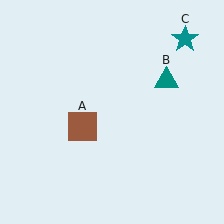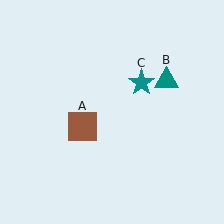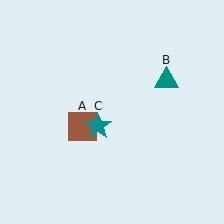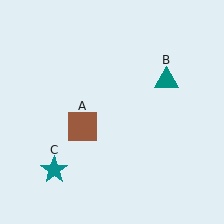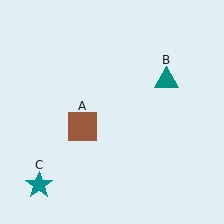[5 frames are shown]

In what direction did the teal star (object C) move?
The teal star (object C) moved down and to the left.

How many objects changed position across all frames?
1 object changed position: teal star (object C).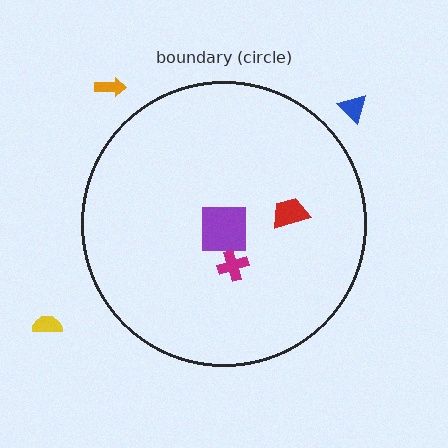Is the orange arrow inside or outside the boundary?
Outside.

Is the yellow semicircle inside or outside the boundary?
Outside.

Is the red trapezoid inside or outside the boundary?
Inside.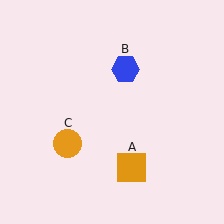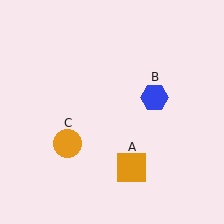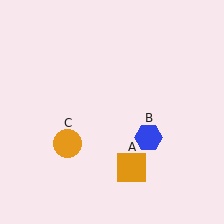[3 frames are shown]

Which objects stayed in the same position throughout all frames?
Orange square (object A) and orange circle (object C) remained stationary.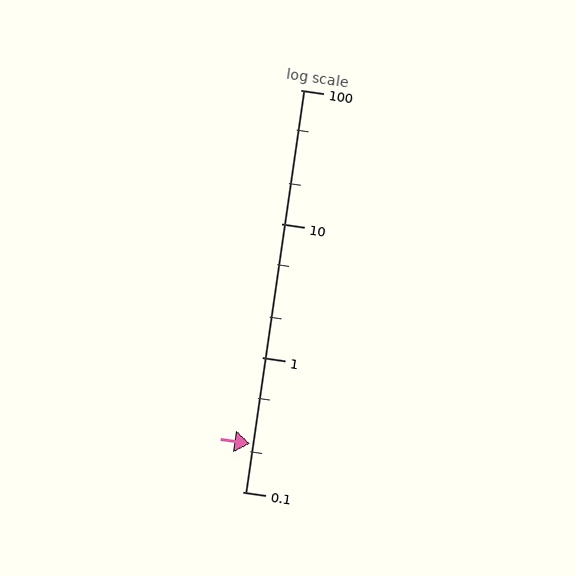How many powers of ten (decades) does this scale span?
The scale spans 3 decades, from 0.1 to 100.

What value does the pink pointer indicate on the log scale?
The pointer indicates approximately 0.23.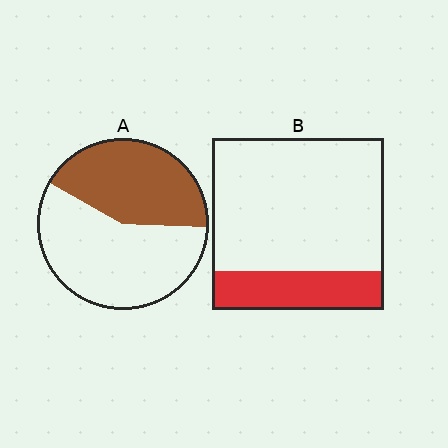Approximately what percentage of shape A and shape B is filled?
A is approximately 45% and B is approximately 25%.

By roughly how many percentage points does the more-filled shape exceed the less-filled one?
By roughly 20 percentage points (A over B).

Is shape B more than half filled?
No.